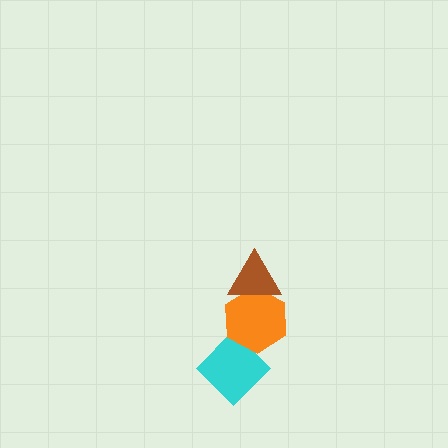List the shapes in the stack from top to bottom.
From top to bottom: the brown triangle, the orange hexagon, the cyan diamond.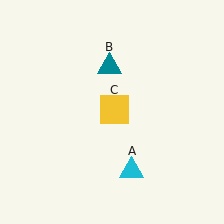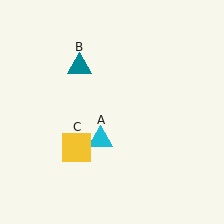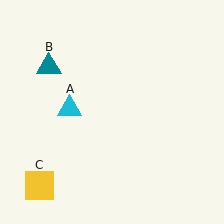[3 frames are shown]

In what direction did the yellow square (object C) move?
The yellow square (object C) moved down and to the left.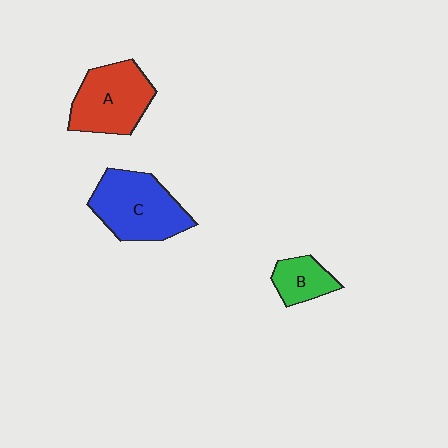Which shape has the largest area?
Shape C (blue).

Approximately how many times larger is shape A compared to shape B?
Approximately 2.0 times.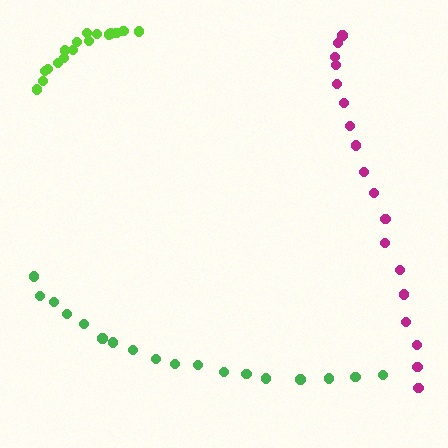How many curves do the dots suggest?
There are 3 distinct paths.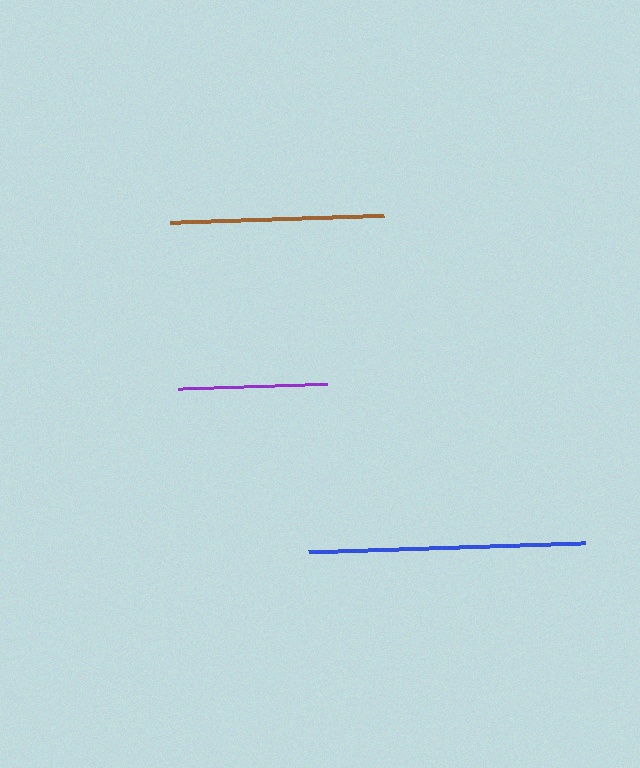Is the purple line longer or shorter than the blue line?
The blue line is longer than the purple line.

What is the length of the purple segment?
The purple segment is approximately 149 pixels long.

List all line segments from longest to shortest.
From longest to shortest: blue, brown, purple.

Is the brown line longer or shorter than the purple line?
The brown line is longer than the purple line.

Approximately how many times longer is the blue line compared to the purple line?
The blue line is approximately 1.9 times the length of the purple line.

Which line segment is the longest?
The blue line is the longest at approximately 278 pixels.